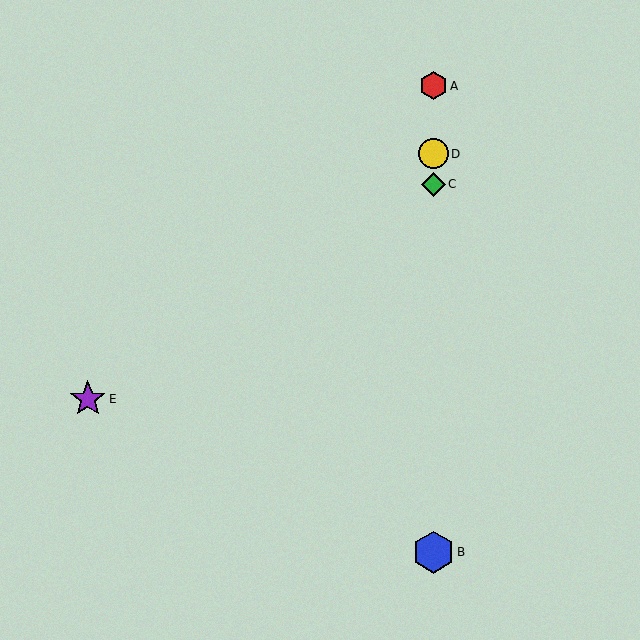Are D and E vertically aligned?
No, D is at x≈433 and E is at x≈88.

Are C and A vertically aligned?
Yes, both are at x≈433.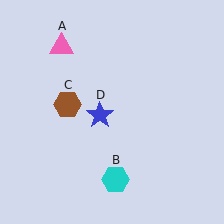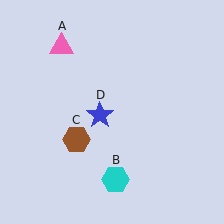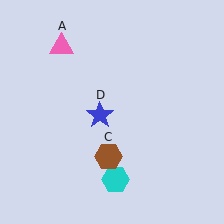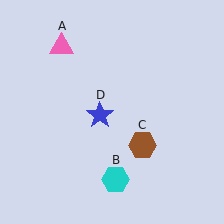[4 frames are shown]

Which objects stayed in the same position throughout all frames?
Pink triangle (object A) and cyan hexagon (object B) and blue star (object D) remained stationary.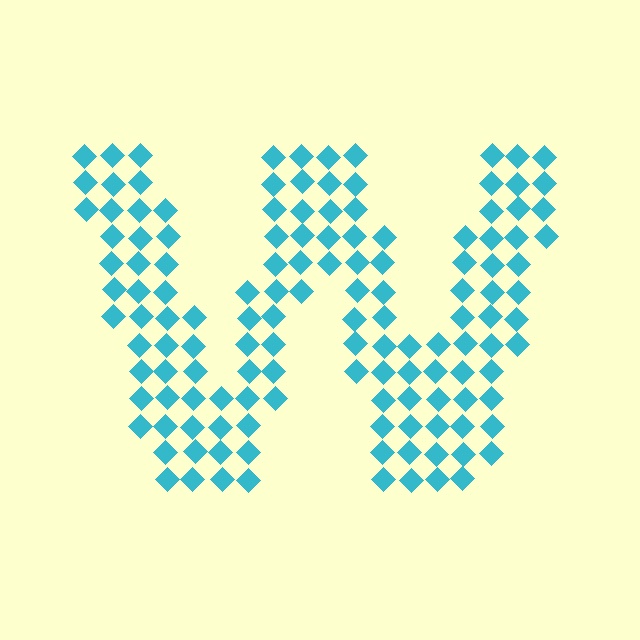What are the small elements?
The small elements are diamonds.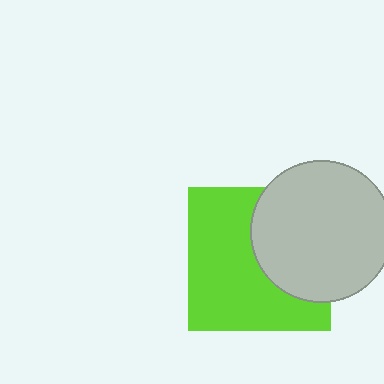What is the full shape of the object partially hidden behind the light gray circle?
The partially hidden object is a lime square.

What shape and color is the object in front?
The object in front is a light gray circle.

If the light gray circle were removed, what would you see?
You would see the complete lime square.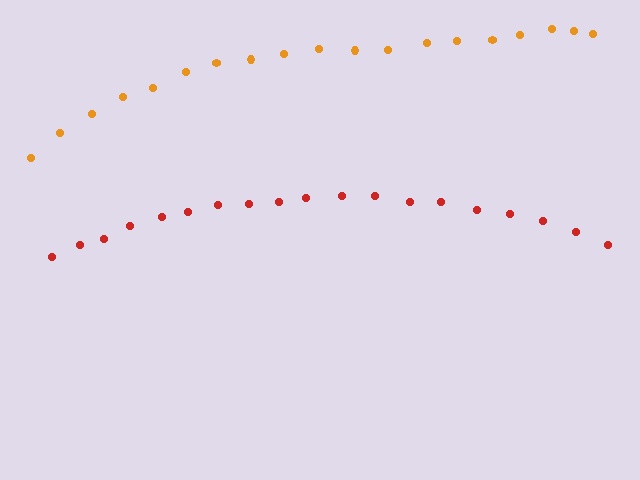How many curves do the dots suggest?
There are 2 distinct paths.